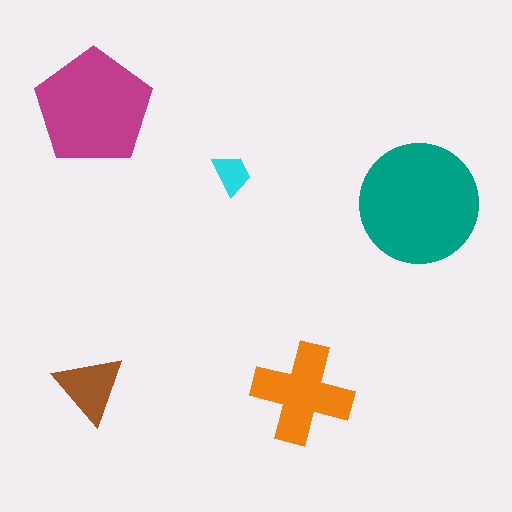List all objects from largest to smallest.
The teal circle, the magenta pentagon, the orange cross, the brown triangle, the cyan trapezoid.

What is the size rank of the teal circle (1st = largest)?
1st.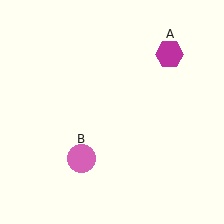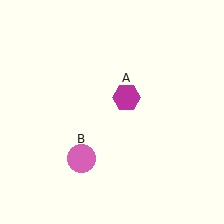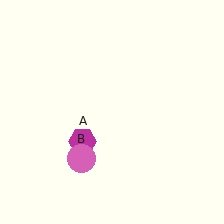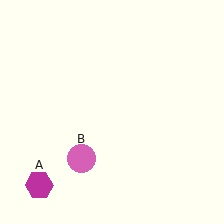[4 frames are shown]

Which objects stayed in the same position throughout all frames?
Pink circle (object B) remained stationary.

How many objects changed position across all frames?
1 object changed position: magenta hexagon (object A).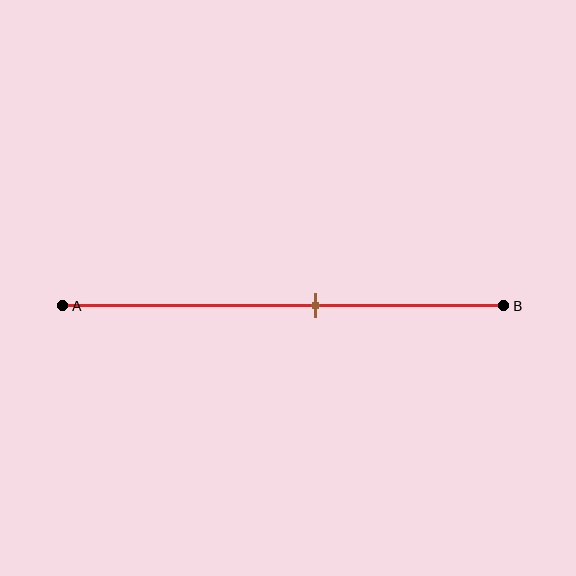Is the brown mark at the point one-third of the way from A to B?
No, the mark is at about 55% from A, not at the 33% one-third point.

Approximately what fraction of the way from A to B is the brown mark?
The brown mark is approximately 55% of the way from A to B.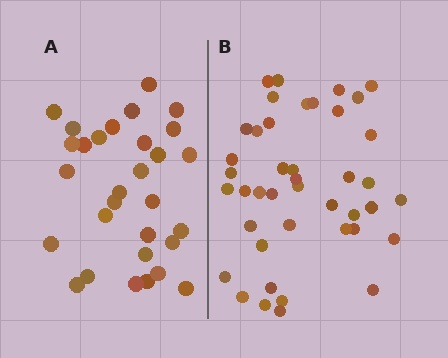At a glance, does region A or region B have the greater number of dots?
Region B (the right region) has more dots.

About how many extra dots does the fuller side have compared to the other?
Region B has roughly 12 or so more dots than region A.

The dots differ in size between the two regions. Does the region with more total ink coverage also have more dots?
No. Region A has more total ink coverage because its dots are larger, but region B actually contains more individual dots. Total area can be misleading — the number of items is what matters here.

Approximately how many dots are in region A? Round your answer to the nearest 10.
About 30 dots.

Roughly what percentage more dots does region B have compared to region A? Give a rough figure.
About 40% more.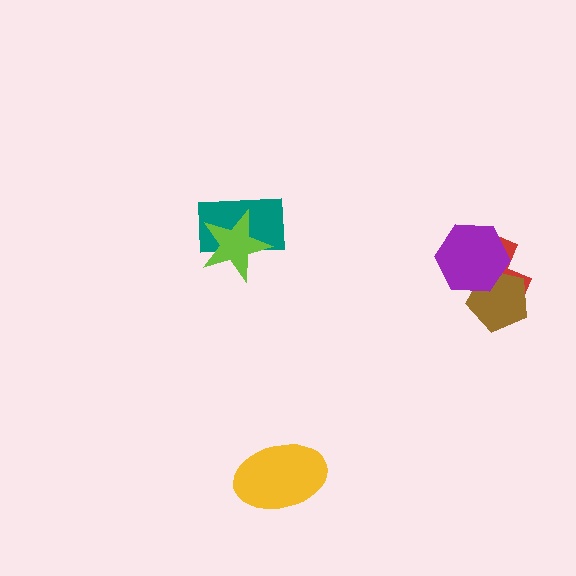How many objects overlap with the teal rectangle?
1 object overlaps with the teal rectangle.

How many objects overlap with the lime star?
1 object overlaps with the lime star.